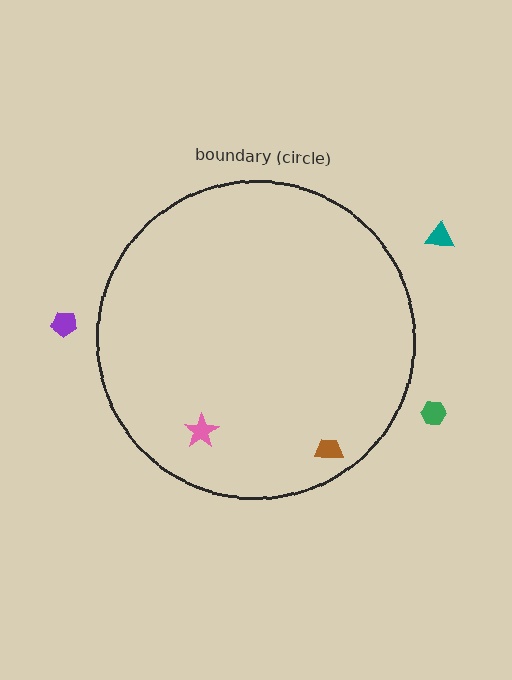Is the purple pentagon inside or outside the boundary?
Outside.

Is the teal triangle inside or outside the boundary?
Outside.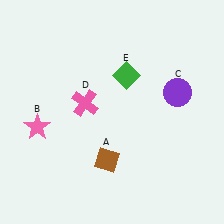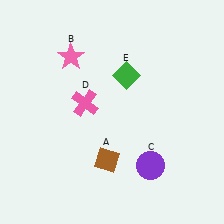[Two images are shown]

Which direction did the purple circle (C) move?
The purple circle (C) moved down.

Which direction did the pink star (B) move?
The pink star (B) moved up.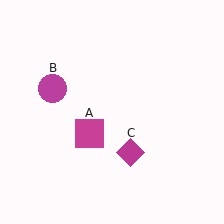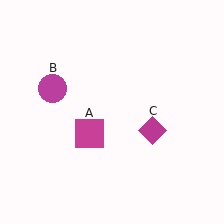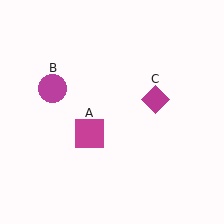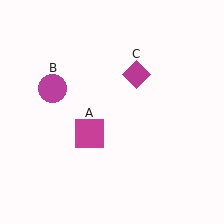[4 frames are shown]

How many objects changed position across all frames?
1 object changed position: magenta diamond (object C).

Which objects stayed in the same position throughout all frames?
Magenta square (object A) and magenta circle (object B) remained stationary.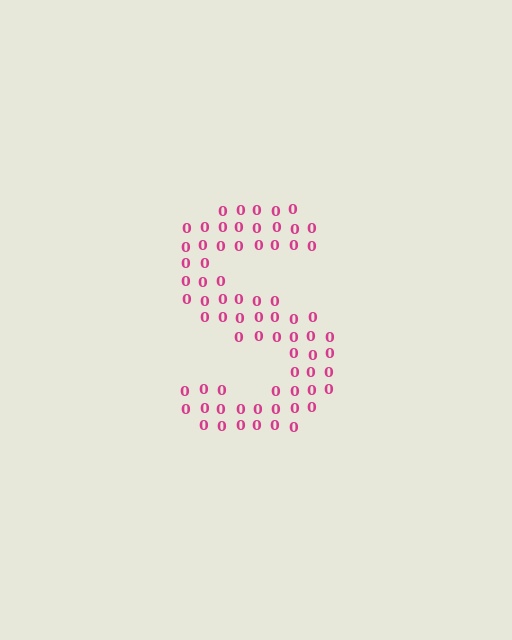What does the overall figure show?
The overall figure shows the letter S.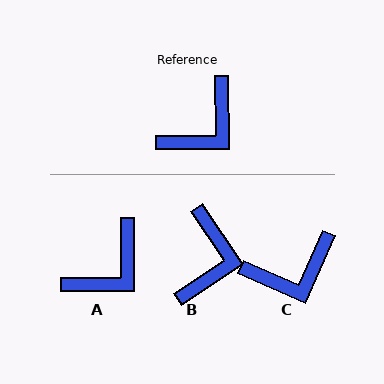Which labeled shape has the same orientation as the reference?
A.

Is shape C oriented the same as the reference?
No, it is off by about 24 degrees.